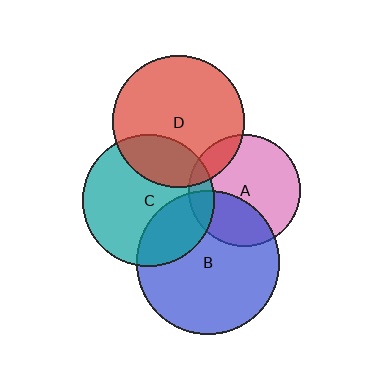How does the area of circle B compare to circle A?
Approximately 1.6 times.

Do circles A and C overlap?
Yes.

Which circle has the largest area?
Circle B (blue).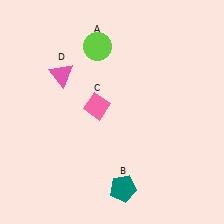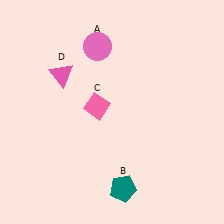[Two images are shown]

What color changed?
The circle (A) changed from lime in Image 1 to pink in Image 2.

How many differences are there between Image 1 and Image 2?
There is 1 difference between the two images.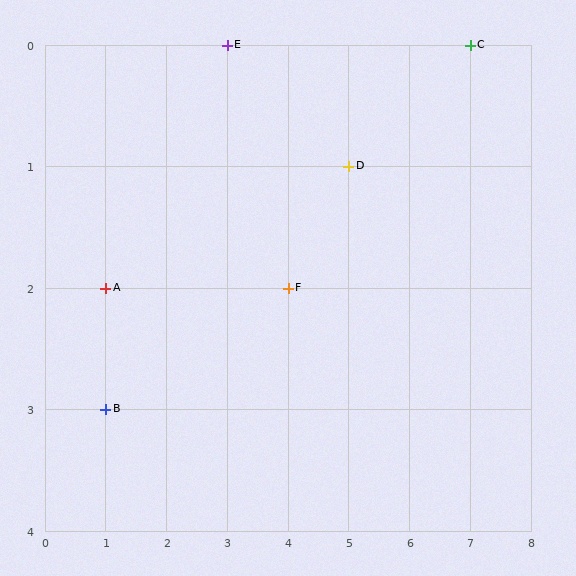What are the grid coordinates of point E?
Point E is at grid coordinates (3, 0).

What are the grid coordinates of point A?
Point A is at grid coordinates (1, 2).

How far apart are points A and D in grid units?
Points A and D are 4 columns and 1 row apart (about 4.1 grid units diagonally).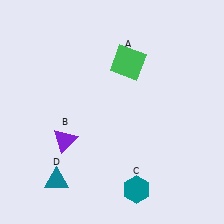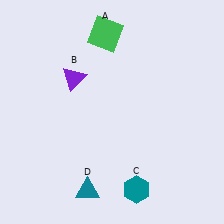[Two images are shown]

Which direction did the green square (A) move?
The green square (A) moved up.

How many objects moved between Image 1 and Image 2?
3 objects moved between the two images.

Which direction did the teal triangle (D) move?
The teal triangle (D) moved right.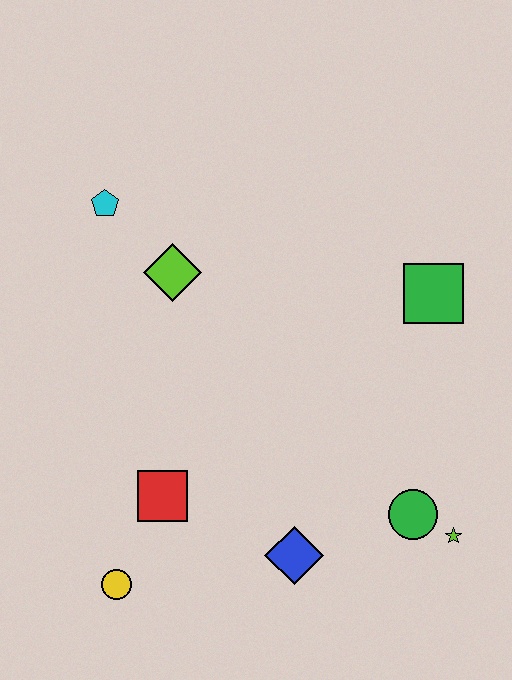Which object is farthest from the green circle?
The cyan pentagon is farthest from the green circle.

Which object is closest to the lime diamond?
The cyan pentagon is closest to the lime diamond.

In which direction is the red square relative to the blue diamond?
The red square is to the left of the blue diamond.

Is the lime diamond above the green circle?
Yes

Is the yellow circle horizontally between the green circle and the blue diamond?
No